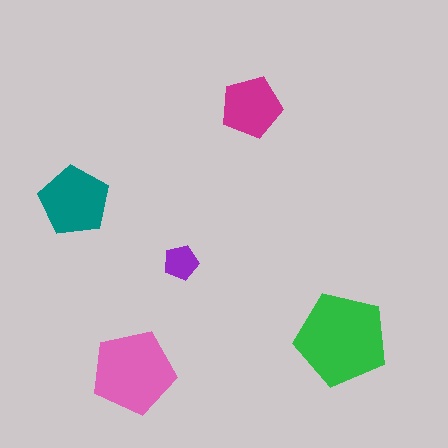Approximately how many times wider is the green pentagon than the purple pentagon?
About 2.5 times wider.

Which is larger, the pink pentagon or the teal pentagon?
The pink one.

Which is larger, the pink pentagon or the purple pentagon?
The pink one.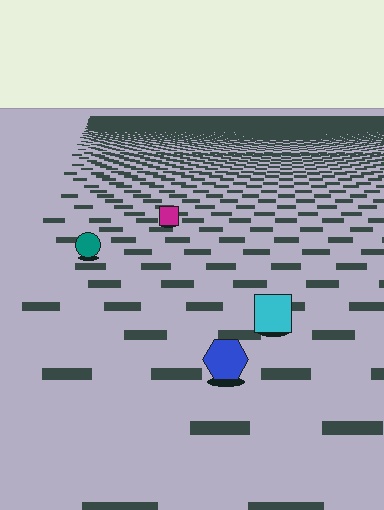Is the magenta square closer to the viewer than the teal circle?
No. The teal circle is closer — you can tell from the texture gradient: the ground texture is coarser near it.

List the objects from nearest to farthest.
From nearest to farthest: the blue hexagon, the cyan square, the teal circle, the magenta square.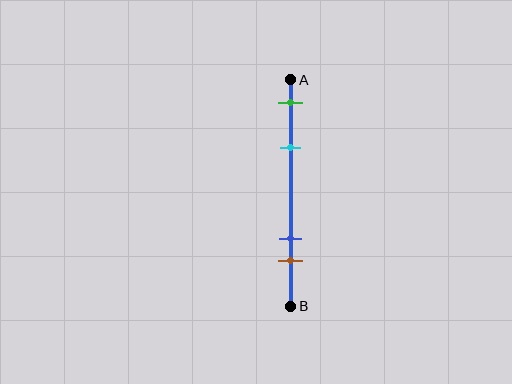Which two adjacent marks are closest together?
The blue and brown marks are the closest adjacent pair.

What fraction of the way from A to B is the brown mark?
The brown mark is approximately 80% (0.8) of the way from A to B.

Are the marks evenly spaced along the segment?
No, the marks are not evenly spaced.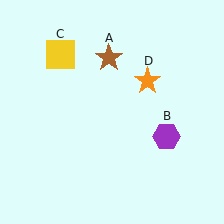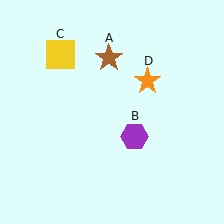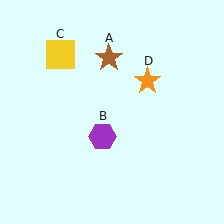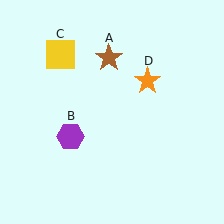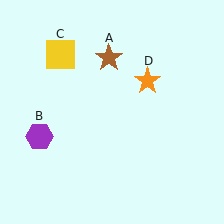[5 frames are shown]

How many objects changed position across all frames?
1 object changed position: purple hexagon (object B).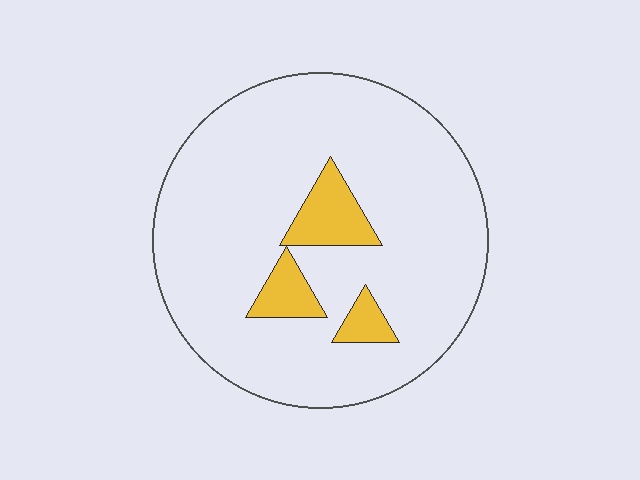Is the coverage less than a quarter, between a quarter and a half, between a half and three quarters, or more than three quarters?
Less than a quarter.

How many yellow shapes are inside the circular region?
3.